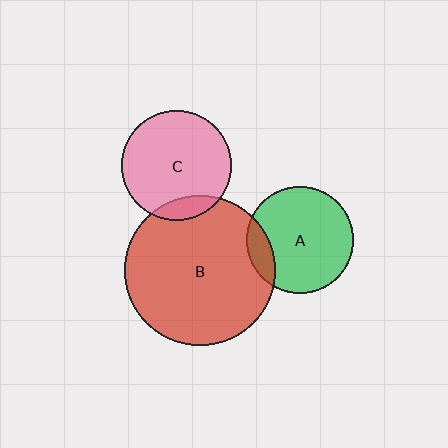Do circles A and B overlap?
Yes.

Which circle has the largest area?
Circle B (red).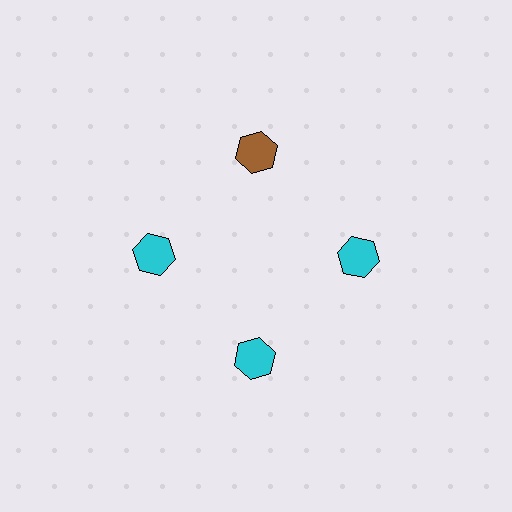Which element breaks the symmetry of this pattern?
The brown hexagon at roughly the 12 o'clock position breaks the symmetry. All other shapes are cyan hexagons.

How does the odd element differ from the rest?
It has a different color: brown instead of cyan.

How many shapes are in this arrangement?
There are 4 shapes arranged in a ring pattern.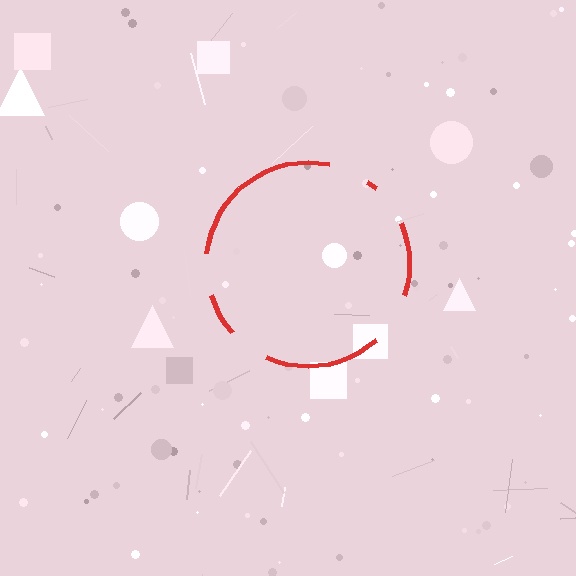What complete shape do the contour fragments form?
The contour fragments form a circle.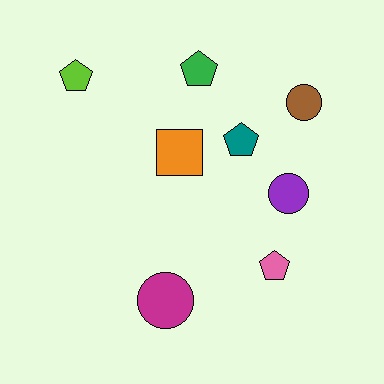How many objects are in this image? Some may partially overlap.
There are 8 objects.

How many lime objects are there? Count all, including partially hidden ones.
There is 1 lime object.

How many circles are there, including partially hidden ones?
There are 3 circles.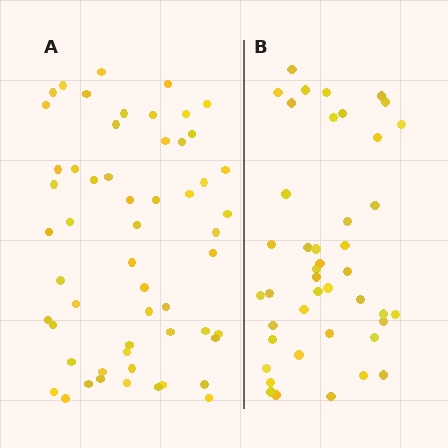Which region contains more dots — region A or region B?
Region A (the left region) has more dots.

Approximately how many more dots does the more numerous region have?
Region A has approximately 15 more dots than region B.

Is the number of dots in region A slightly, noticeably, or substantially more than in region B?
Region A has noticeably more, but not dramatically so. The ratio is roughly 1.3 to 1.